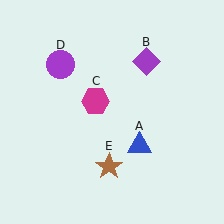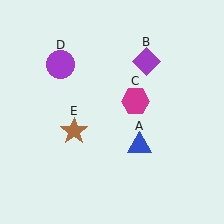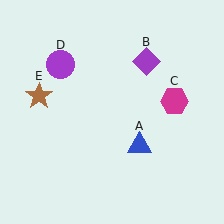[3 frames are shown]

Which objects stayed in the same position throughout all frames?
Blue triangle (object A) and purple diamond (object B) and purple circle (object D) remained stationary.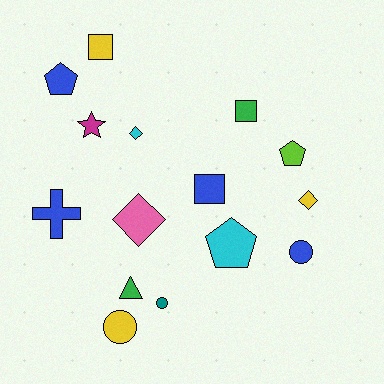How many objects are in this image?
There are 15 objects.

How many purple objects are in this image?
There are no purple objects.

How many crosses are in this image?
There is 1 cross.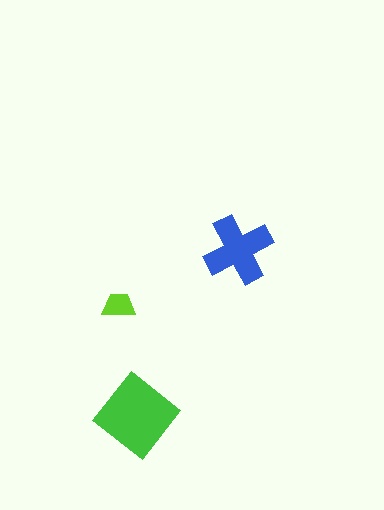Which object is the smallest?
The lime trapezoid.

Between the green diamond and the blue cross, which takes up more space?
The green diamond.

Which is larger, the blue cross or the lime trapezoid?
The blue cross.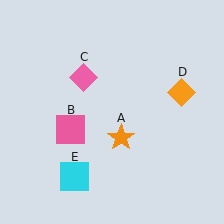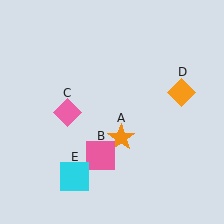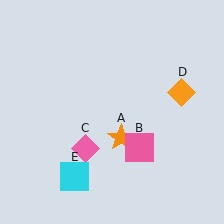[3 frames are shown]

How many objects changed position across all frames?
2 objects changed position: pink square (object B), pink diamond (object C).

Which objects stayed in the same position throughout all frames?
Orange star (object A) and orange diamond (object D) and cyan square (object E) remained stationary.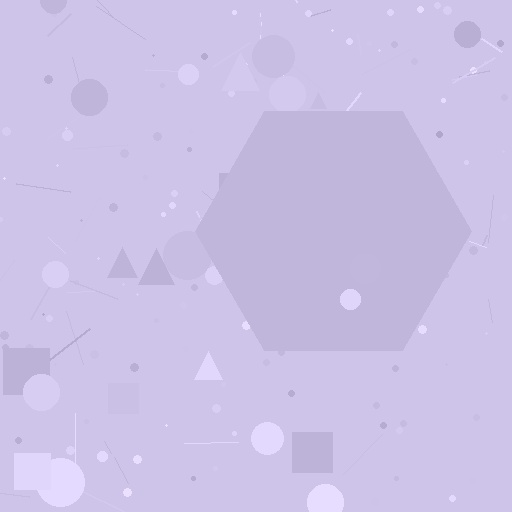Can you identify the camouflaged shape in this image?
The camouflaged shape is a hexagon.